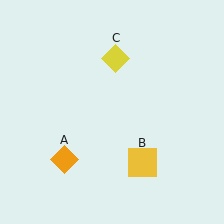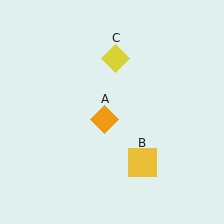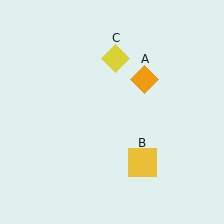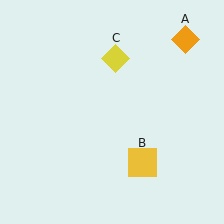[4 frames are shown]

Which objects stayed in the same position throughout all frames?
Yellow square (object B) and yellow diamond (object C) remained stationary.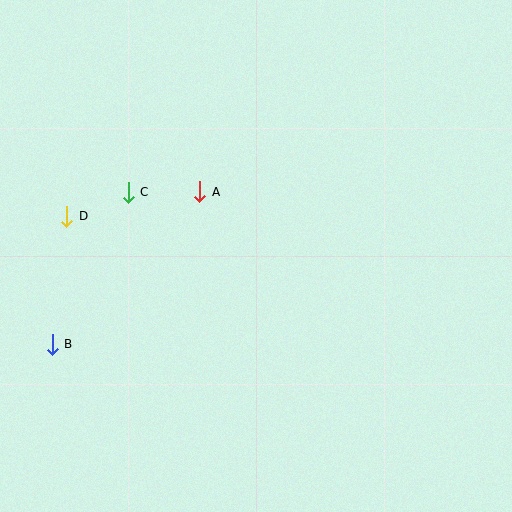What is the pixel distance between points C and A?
The distance between C and A is 72 pixels.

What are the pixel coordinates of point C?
Point C is at (128, 192).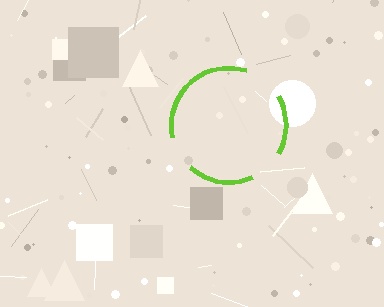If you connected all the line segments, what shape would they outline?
They would outline a circle.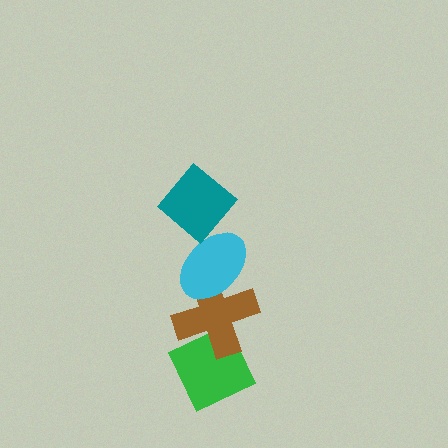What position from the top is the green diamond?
The green diamond is 4th from the top.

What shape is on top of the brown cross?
The cyan ellipse is on top of the brown cross.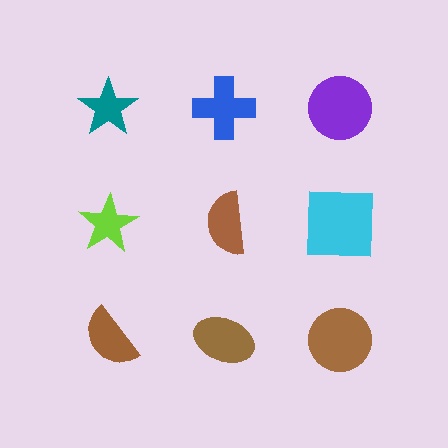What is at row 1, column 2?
A blue cross.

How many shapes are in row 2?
3 shapes.